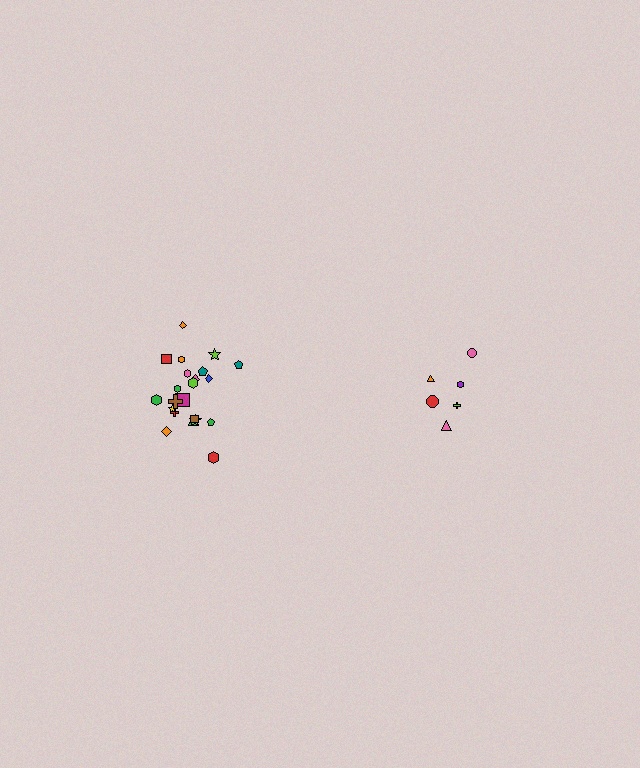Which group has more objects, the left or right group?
The left group.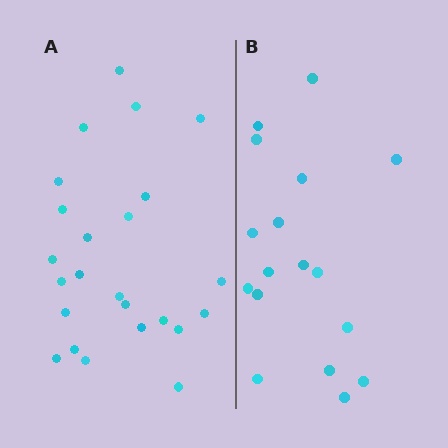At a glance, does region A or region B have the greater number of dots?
Region A (the left region) has more dots.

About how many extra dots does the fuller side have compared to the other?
Region A has roughly 8 or so more dots than region B.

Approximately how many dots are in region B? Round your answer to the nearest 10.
About 20 dots. (The exact count is 17, which rounds to 20.)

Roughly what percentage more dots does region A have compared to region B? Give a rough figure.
About 40% more.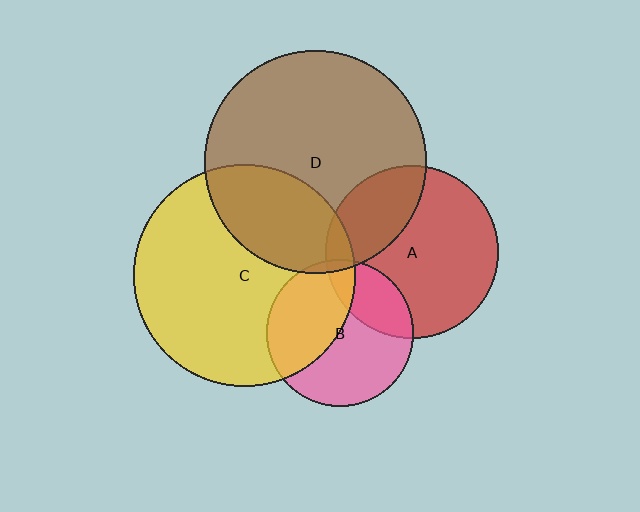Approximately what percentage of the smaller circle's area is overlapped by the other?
Approximately 30%.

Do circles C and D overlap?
Yes.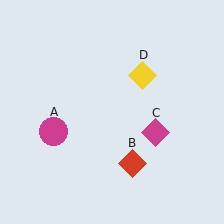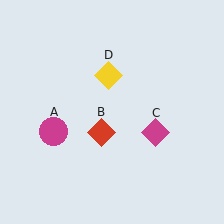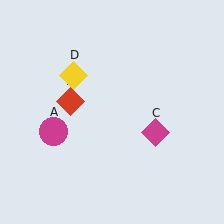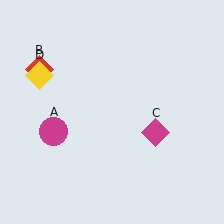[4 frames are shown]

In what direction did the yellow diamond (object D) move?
The yellow diamond (object D) moved left.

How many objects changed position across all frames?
2 objects changed position: red diamond (object B), yellow diamond (object D).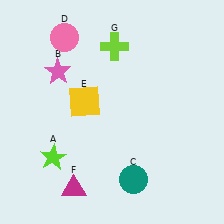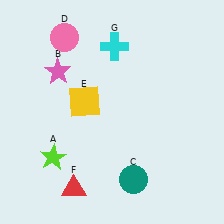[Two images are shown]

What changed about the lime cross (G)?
In Image 1, G is lime. In Image 2, it changed to cyan.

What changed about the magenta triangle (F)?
In Image 1, F is magenta. In Image 2, it changed to red.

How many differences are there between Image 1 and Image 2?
There are 2 differences between the two images.